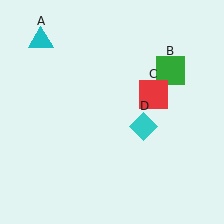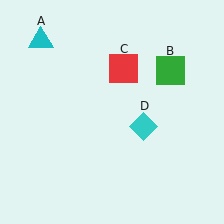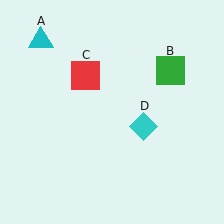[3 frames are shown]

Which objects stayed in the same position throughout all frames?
Cyan triangle (object A) and green square (object B) and cyan diamond (object D) remained stationary.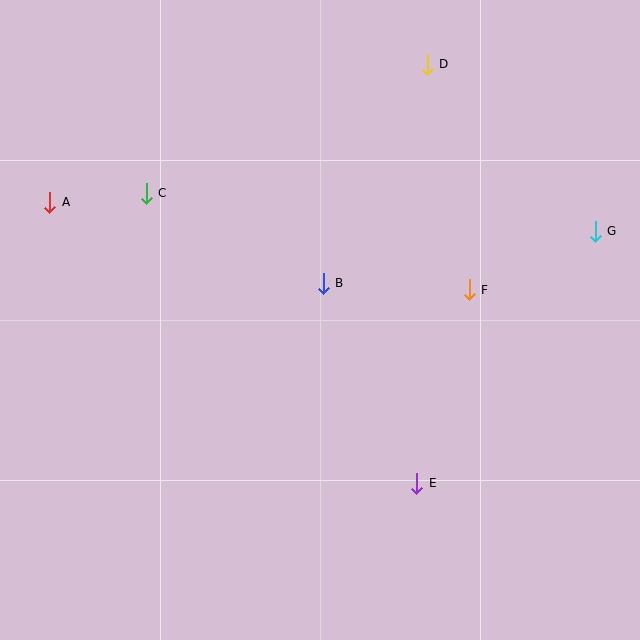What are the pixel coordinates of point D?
Point D is at (427, 64).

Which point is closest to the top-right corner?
Point D is closest to the top-right corner.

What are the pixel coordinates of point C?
Point C is at (146, 193).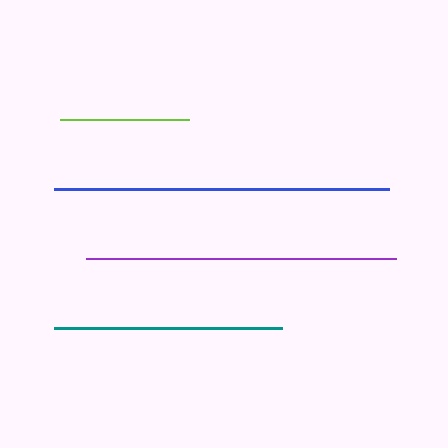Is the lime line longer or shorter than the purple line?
The purple line is longer than the lime line.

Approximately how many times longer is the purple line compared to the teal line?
The purple line is approximately 1.4 times the length of the teal line.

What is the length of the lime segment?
The lime segment is approximately 129 pixels long.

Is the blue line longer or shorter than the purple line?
The blue line is longer than the purple line.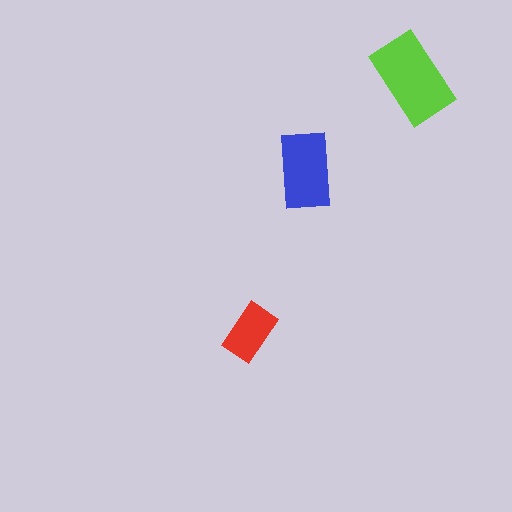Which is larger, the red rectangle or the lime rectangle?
The lime one.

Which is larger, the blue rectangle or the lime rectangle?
The lime one.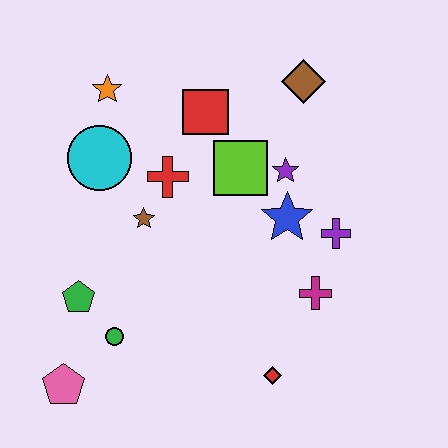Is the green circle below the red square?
Yes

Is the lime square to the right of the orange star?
Yes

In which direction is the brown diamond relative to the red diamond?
The brown diamond is above the red diamond.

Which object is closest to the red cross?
The brown star is closest to the red cross.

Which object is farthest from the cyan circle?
The red diamond is farthest from the cyan circle.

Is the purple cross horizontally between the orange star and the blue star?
No